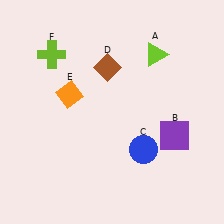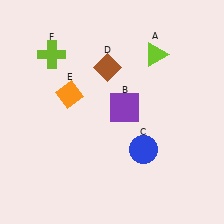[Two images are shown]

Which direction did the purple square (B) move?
The purple square (B) moved left.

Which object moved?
The purple square (B) moved left.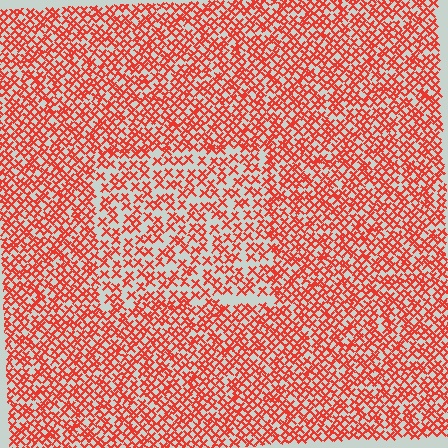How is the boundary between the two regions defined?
The boundary is defined by a change in element density (approximately 1.6x ratio). All elements are the same color, size, and shape.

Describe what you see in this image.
The image contains small red elements arranged at two different densities. A rectangle-shaped region is visible where the elements are less densely packed than the surrounding area.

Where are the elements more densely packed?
The elements are more densely packed outside the rectangle boundary.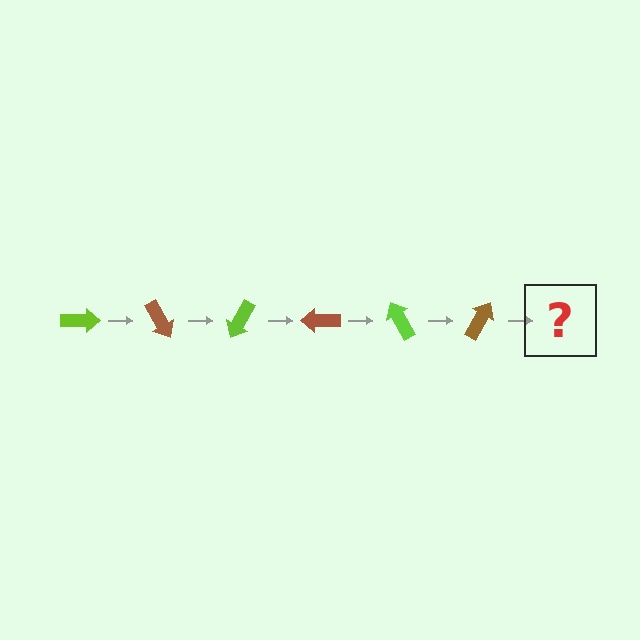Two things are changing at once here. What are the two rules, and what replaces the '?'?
The two rules are that it rotates 60 degrees each step and the color cycles through lime and brown. The '?' should be a lime arrow, rotated 360 degrees from the start.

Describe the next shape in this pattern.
It should be a lime arrow, rotated 360 degrees from the start.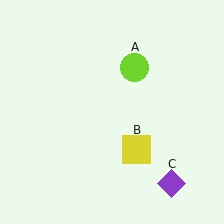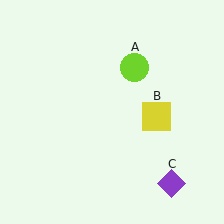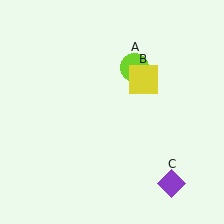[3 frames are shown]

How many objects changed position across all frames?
1 object changed position: yellow square (object B).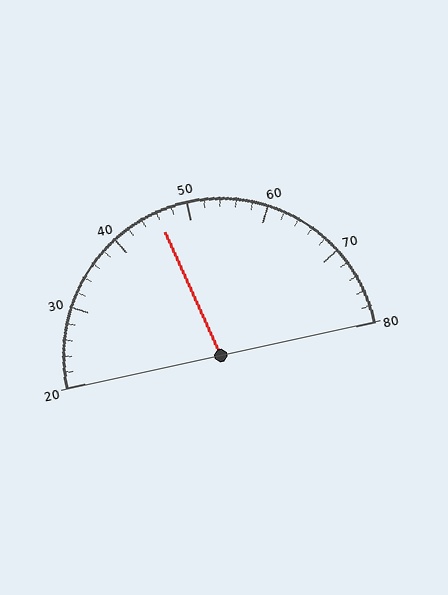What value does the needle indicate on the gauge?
The needle indicates approximately 46.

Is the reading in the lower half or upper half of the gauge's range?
The reading is in the lower half of the range (20 to 80).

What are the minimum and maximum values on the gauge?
The gauge ranges from 20 to 80.